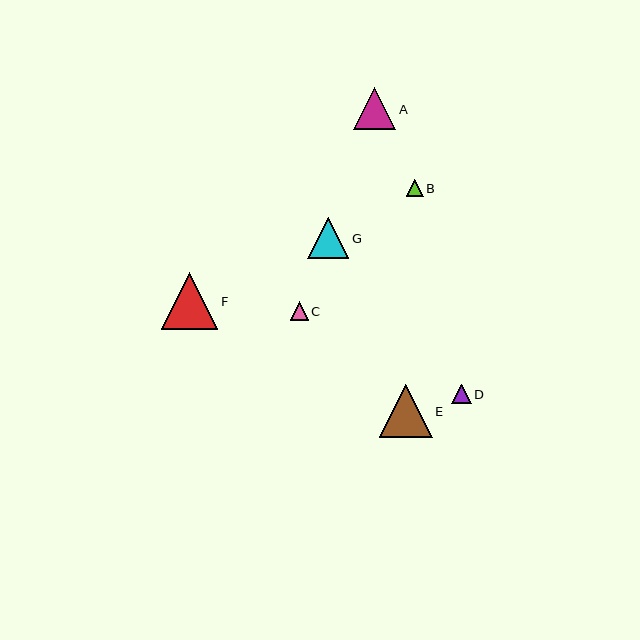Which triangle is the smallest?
Triangle B is the smallest with a size of approximately 16 pixels.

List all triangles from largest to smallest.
From largest to smallest: F, E, A, G, D, C, B.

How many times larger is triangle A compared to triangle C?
Triangle A is approximately 2.3 times the size of triangle C.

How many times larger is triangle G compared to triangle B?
Triangle G is approximately 2.5 times the size of triangle B.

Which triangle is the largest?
Triangle F is the largest with a size of approximately 56 pixels.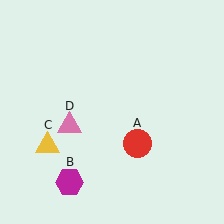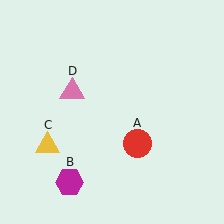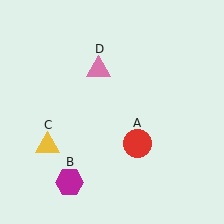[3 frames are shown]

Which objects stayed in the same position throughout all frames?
Red circle (object A) and magenta hexagon (object B) and yellow triangle (object C) remained stationary.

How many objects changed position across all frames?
1 object changed position: pink triangle (object D).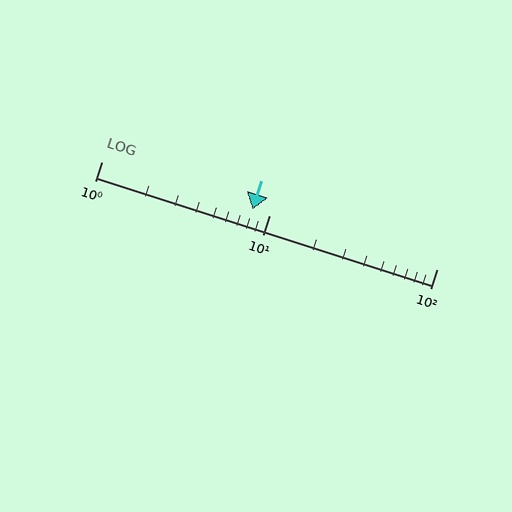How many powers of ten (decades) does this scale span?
The scale spans 2 decades, from 1 to 100.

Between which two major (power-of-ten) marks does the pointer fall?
The pointer is between 1 and 10.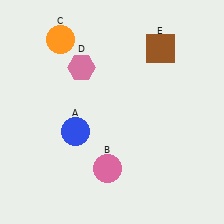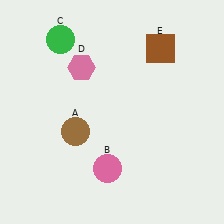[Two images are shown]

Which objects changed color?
A changed from blue to brown. C changed from orange to green.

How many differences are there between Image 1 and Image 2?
There are 2 differences between the two images.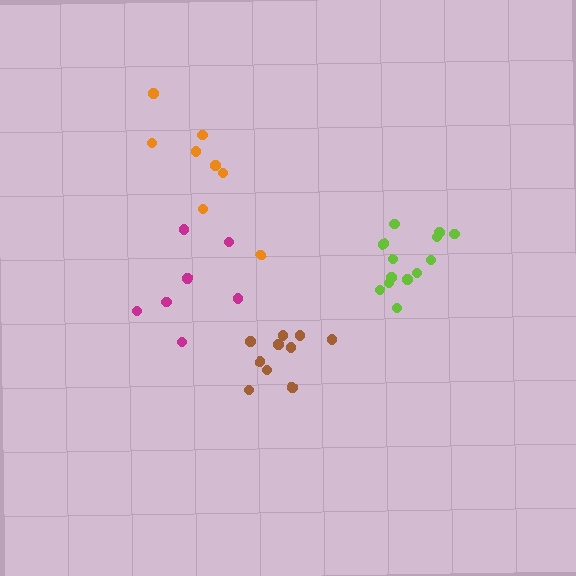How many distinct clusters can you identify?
There are 4 distinct clusters.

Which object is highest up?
The orange cluster is topmost.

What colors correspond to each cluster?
The clusters are colored: lime, magenta, orange, brown.